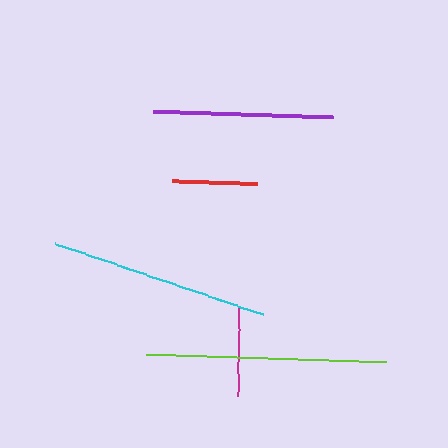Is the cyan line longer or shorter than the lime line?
The lime line is longer than the cyan line.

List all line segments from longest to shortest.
From longest to shortest: lime, cyan, purple, magenta, red.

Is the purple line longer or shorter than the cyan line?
The cyan line is longer than the purple line.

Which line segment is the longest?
The lime line is the longest at approximately 240 pixels.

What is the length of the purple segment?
The purple segment is approximately 180 pixels long.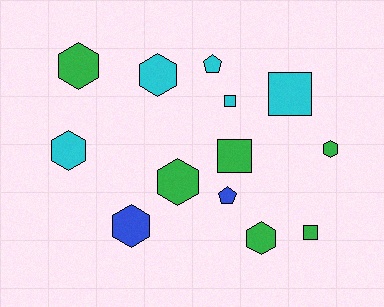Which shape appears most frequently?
Hexagon, with 7 objects.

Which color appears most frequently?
Green, with 6 objects.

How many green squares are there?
There are 2 green squares.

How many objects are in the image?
There are 13 objects.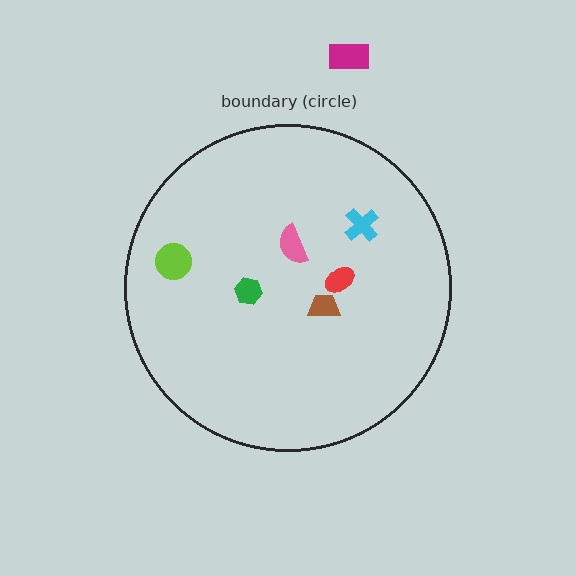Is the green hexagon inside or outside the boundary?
Inside.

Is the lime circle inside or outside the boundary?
Inside.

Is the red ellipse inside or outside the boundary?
Inside.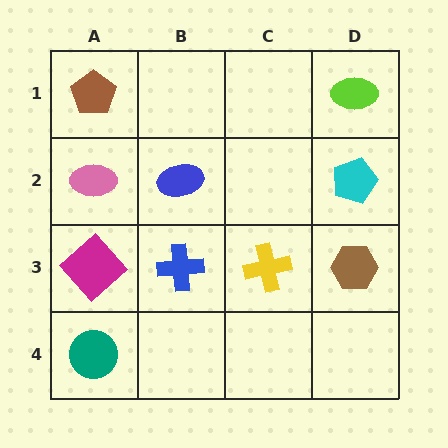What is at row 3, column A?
A magenta diamond.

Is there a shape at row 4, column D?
No, that cell is empty.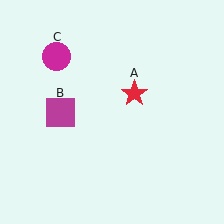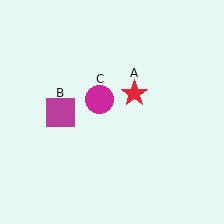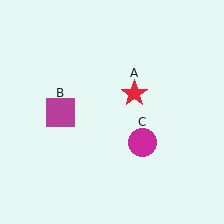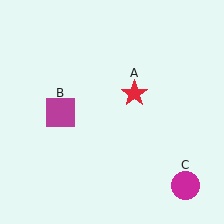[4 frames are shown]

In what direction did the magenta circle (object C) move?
The magenta circle (object C) moved down and to the right.